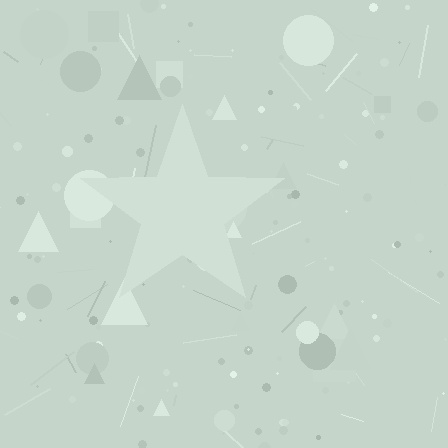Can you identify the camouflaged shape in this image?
The camouflaged shape is a star.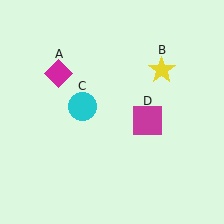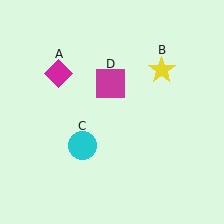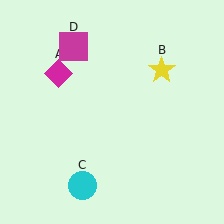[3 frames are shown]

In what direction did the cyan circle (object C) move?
The cyan circle (object C) moved down.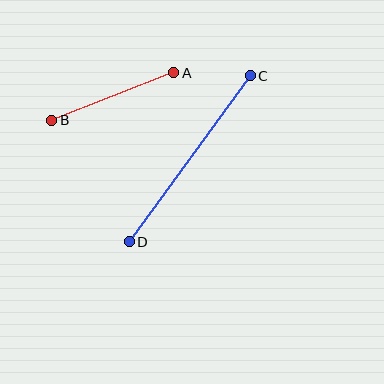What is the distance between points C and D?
The distance is approximately 205 pixels.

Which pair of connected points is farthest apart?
Points C and D are farthest apart.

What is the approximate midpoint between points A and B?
The midpoint is at approximately (113, 96) pixels.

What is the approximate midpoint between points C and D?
The midpoint is at approximately (190, 159) pixels.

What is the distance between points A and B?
The distance is approximately 131 pixels.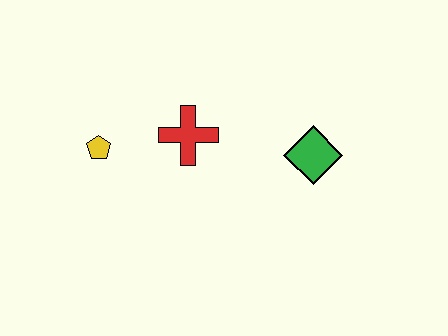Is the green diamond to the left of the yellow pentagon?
No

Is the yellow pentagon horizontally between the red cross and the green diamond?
No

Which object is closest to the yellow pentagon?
The red cross is closest to the yellow pentagon.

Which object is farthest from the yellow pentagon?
The green diamond is farthest from the yellow pentagon.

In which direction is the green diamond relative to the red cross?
The green diamond is to the right of the red cross.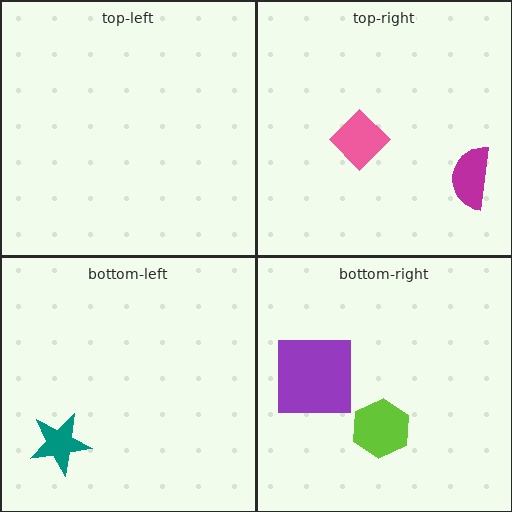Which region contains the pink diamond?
The top-right region.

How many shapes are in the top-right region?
2.